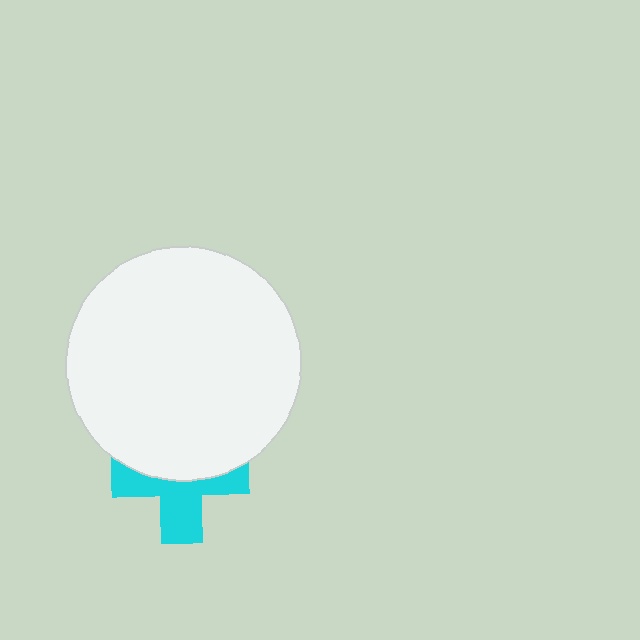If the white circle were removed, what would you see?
You would see the complete cyan cross.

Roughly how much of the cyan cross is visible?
About half of it is visible (roughly 50%).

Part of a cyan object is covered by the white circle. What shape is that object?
It is a cross.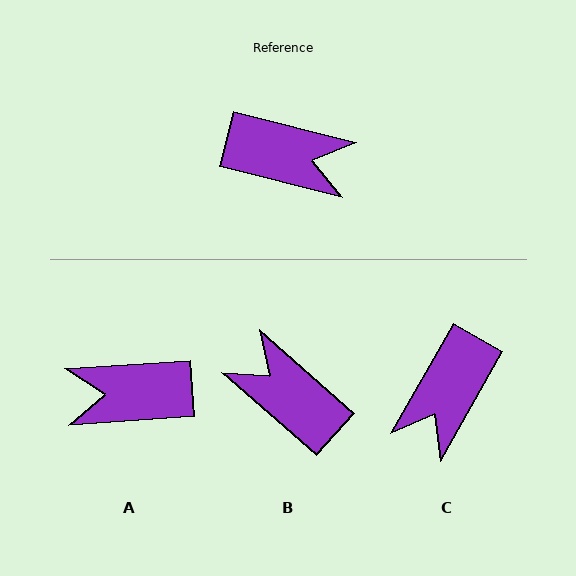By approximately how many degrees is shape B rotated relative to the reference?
Approximately 153 degrees counter-clockwise.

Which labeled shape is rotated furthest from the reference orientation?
A, about 162 degrees away.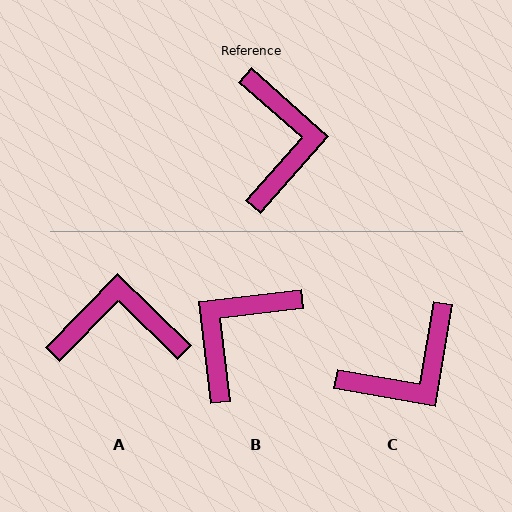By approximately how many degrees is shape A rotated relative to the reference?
Approximately 87 degrees counter-clockwise.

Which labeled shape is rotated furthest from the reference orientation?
B, about 138 degrees away.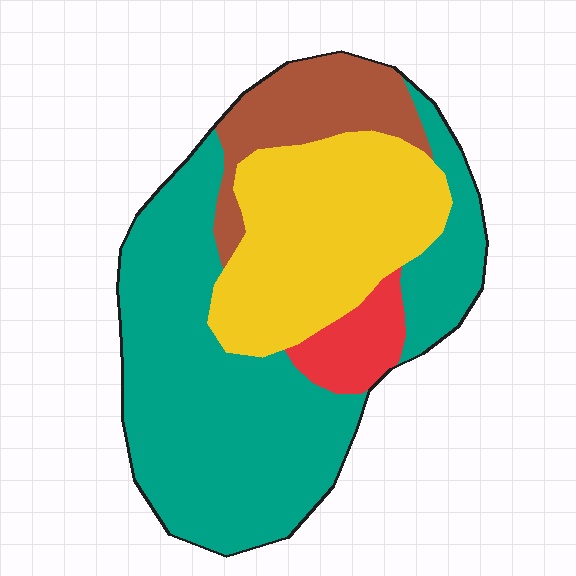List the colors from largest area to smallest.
From largest to smallest: teal, yellow, brown, red.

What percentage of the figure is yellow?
Yellow takes up about one quarter (1/4) of the figure.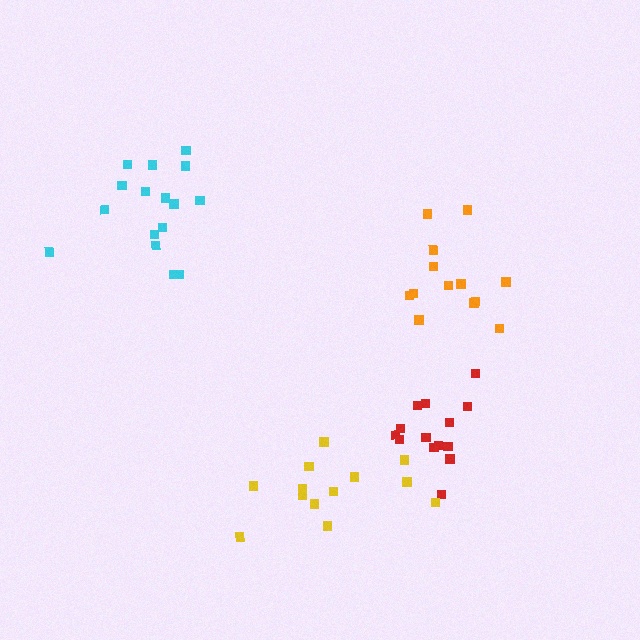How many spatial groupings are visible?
There are 4 spatial groupings.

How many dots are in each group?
Group 1: 13 dots, Group 2: 16 dots, Group 3: 14 dots, Group 4: 13 dots (56 total).